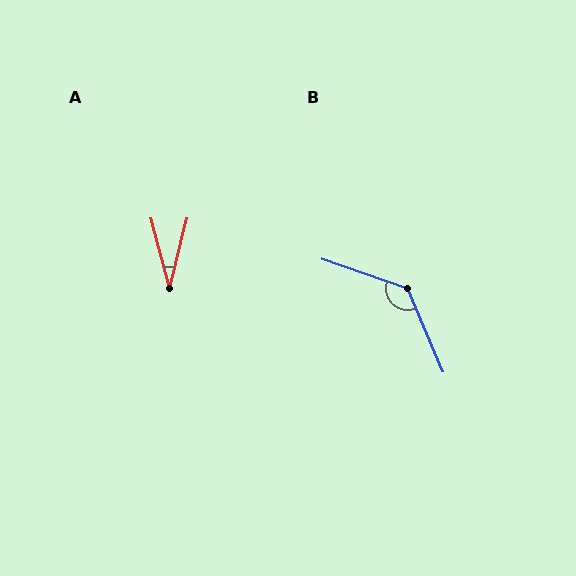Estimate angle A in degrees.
Approximately 28 degrees.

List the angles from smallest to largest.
A (28°), B (132°).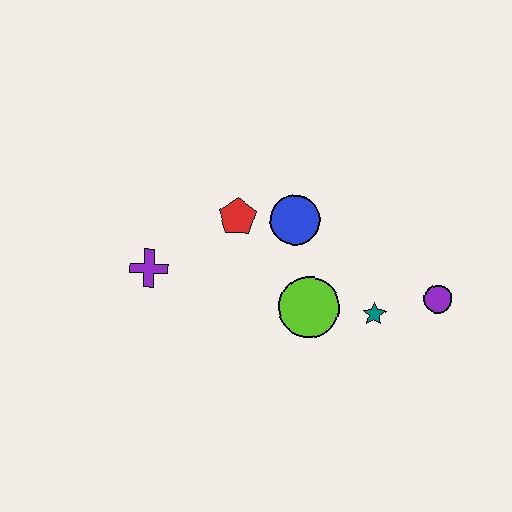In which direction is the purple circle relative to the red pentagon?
The purple circle is to the right of the red pentagon.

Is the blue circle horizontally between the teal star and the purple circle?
No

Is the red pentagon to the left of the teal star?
Yes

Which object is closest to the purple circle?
The teal star is closest to the purple circle.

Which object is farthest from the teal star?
The purple cross is farthest from the teal star.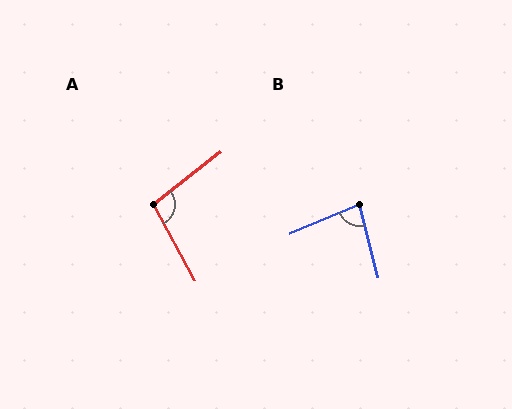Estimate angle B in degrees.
Approximately 81 degrees.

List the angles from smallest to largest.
B (81°), A (100°).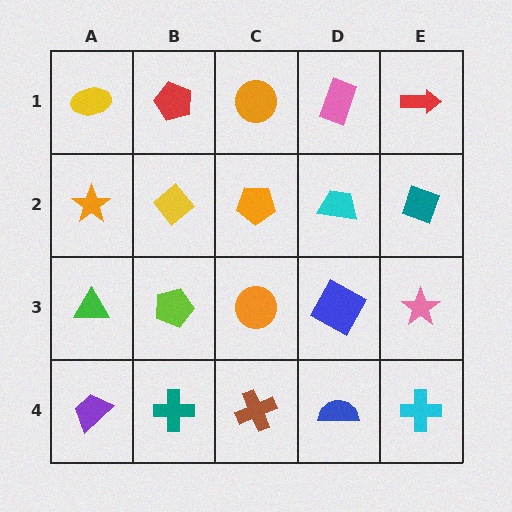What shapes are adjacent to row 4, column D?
A blue square (row 3, column D), a brown cross (row 4, column C), a cyan cross (row 4, column E).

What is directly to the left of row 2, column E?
A cyan trapezoid.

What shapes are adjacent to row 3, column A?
An orange star (row 2, column A), a purple trapezoid (row 4, column A), a lime pentagon (row 3, column B).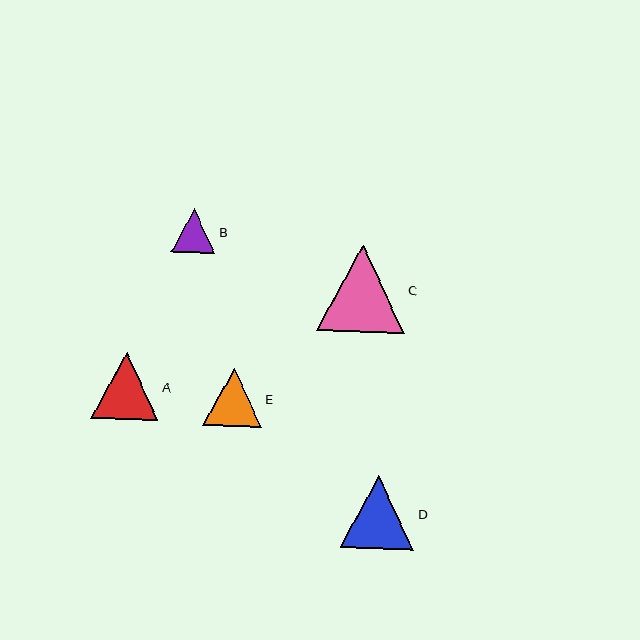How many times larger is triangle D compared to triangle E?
Triangle D is approximately 1.3 times the size of triangle E.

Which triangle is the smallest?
Triangle B is the smallest with a size of approximately 45 pixels.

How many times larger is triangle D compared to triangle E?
Triangle D is approximately 1.3 times the size of triangle E.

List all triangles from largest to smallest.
From largest to smallest: C, D, A, E, B.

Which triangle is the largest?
Triangle C is the largest with a size of approximately 87 pixels.